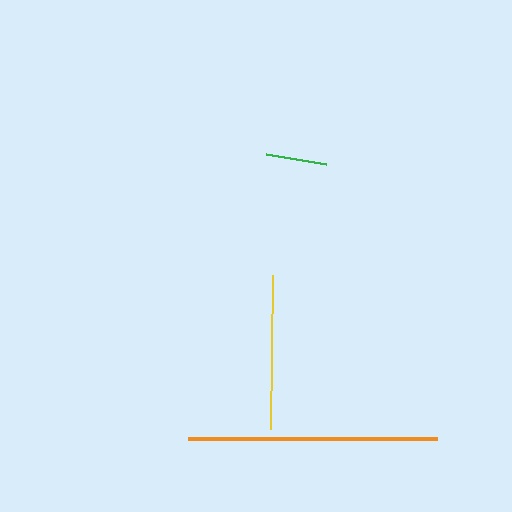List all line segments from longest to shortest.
From longest to shortest: orange, yellow, green.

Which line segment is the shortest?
The green line is the shortest at approximately 61 pixels.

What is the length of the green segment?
The green segment is approximately 61 pixels long.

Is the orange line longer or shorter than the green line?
The orange line is longer than the green line.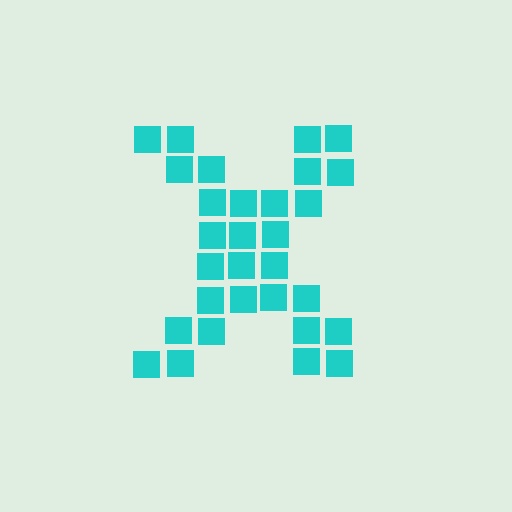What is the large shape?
The large shape is the letter X.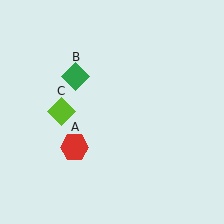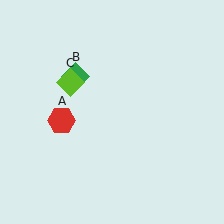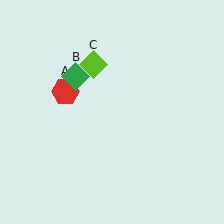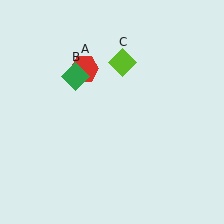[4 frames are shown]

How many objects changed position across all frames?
2 objects changed position: red hexagon (object A), lime diamond (object C).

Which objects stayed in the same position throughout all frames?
Green diamond (object B) remained stationary.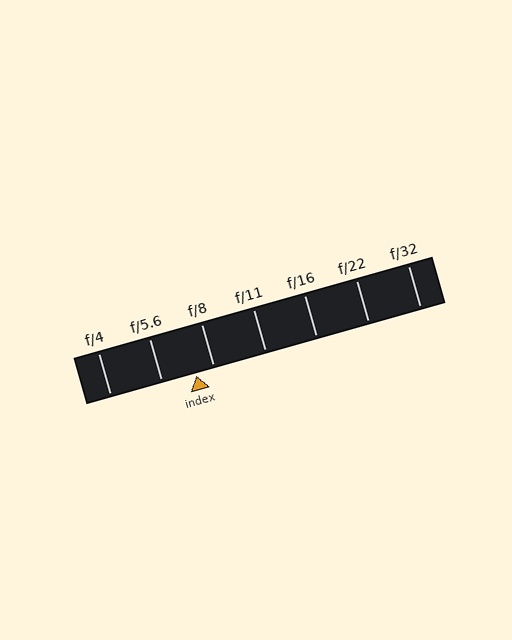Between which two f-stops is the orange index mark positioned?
The index mark is between f/5.6 and f/8.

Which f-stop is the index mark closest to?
The index mark is closest to f/8.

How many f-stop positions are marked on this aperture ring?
There are 7 f-stop positions marked.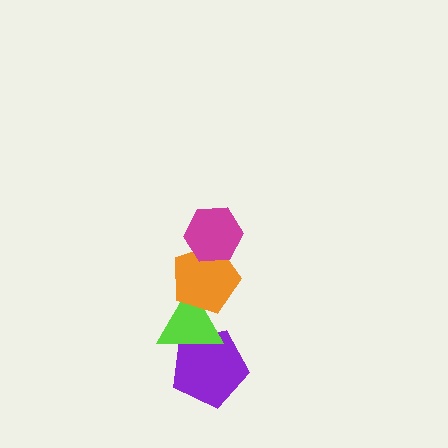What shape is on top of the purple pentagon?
The lime triangle is on top of the purple pentagon.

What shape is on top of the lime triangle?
The orange pentagon is on top of the lime triangle.